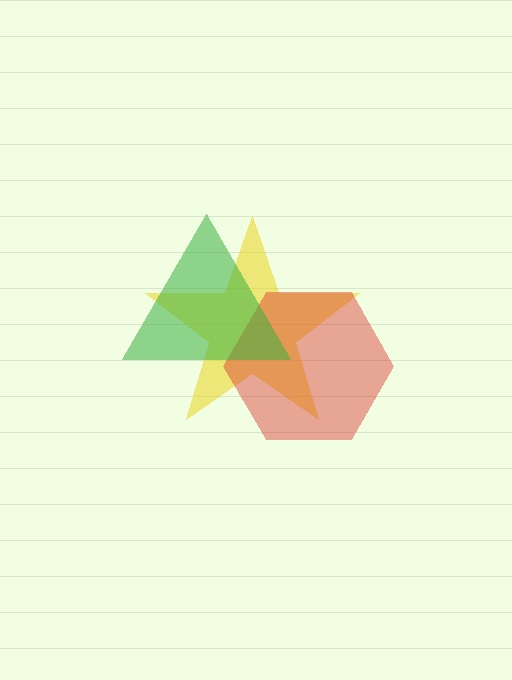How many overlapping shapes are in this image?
There are 3 overlapping shapes in the image.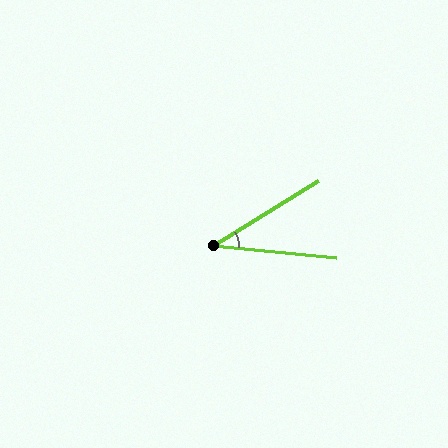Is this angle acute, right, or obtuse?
It is acute.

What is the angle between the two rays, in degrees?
Approximately 37 degrees.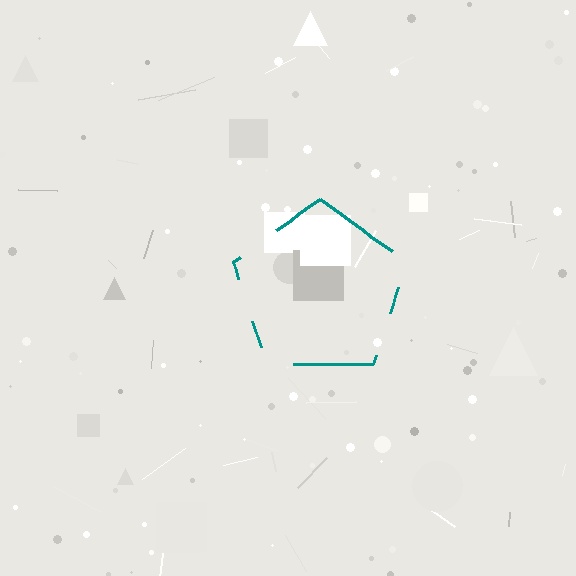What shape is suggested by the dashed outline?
The dashed outline suggests a pentagon.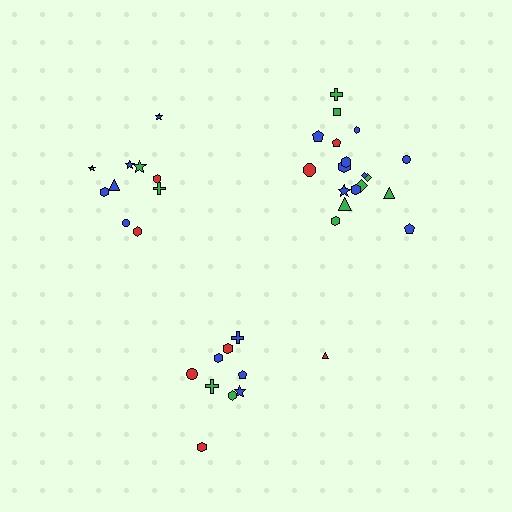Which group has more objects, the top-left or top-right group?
The top-right group.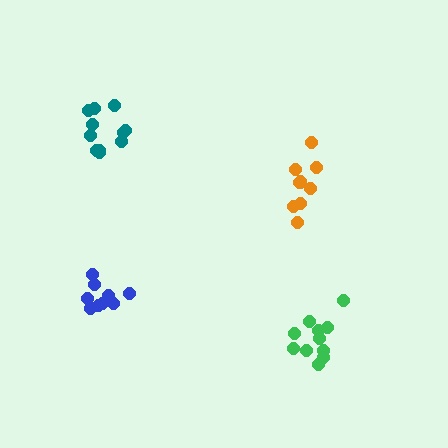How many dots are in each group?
Group 1: 9 dots, Group 2: 11 dots, Group 3: 11 dots, Group 4: 9 dots (40 total).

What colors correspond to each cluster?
The clusters are colored: blue, teal, green, orange.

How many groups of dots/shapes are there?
There are 4 groups.